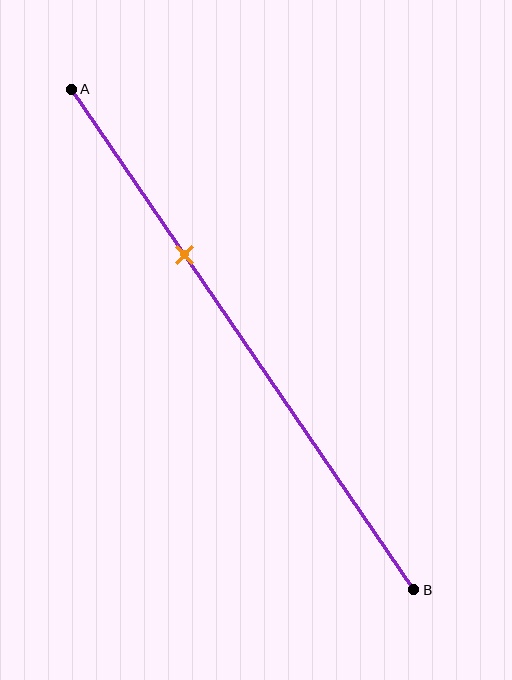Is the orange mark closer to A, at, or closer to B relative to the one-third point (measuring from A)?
The orange mark is approximately at the one-third point of segment AB.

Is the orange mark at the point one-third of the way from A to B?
Yes, the mark is approximately at the one-third point.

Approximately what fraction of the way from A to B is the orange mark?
The orange mark is approximately 35% of the way from A to B.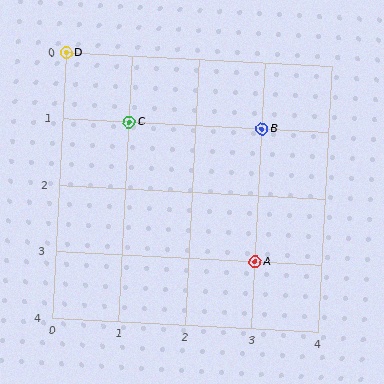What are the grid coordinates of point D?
Point D is at grid coordinates (0, 0).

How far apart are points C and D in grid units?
Points C and D are 1 column and 1 row apart (about 1.4 grid units diagonally).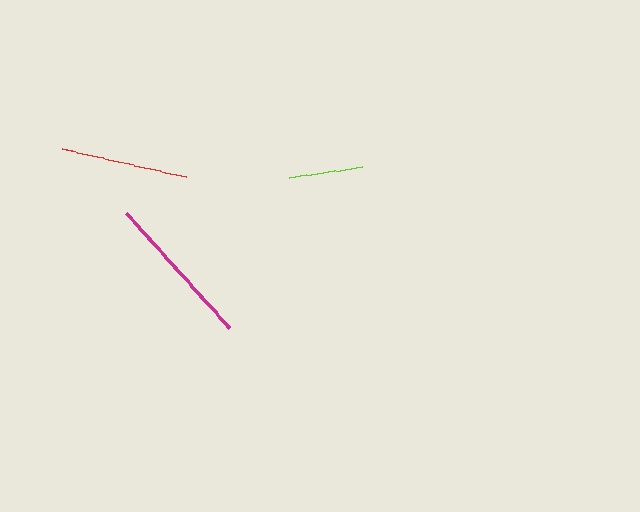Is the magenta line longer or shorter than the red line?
The magenta line is longer than the red line.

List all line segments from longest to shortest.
From longest to shortest: magenta, red, lime.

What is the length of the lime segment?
The lime segment is approximately 74 pixels long.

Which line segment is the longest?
The magenta line is the longest at approximately 153 pixels.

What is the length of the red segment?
The red segment is approximately 127 pixels long.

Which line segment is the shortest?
The lime line is the shortest at approximately 74 pixels.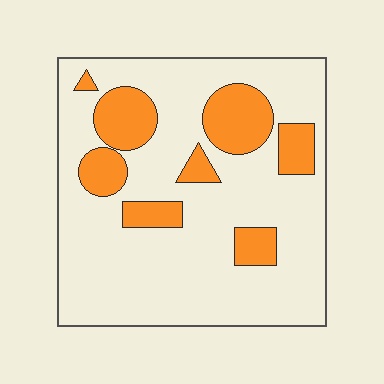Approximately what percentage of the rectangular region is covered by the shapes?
Approximately 20%.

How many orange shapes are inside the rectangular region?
8.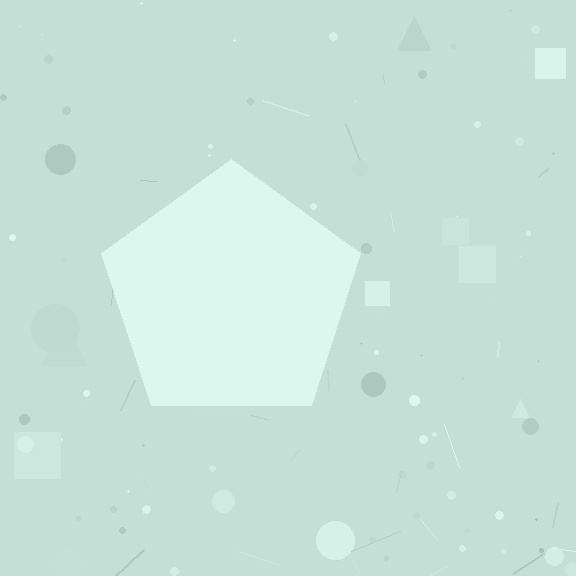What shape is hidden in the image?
A pentagon is hidden in the image.